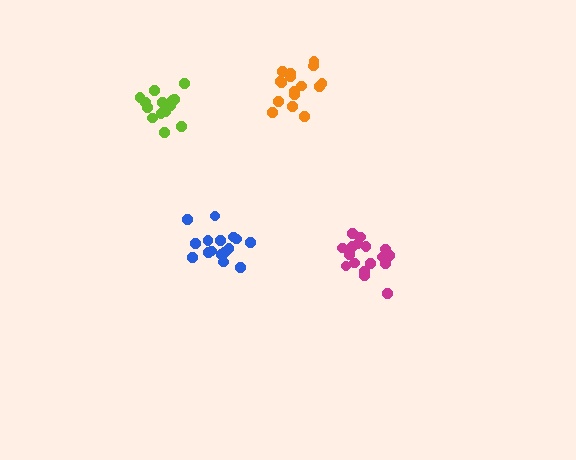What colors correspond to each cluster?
The clusters are colored: lime, orange, blue, magenta.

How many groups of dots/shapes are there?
There are 4 groups.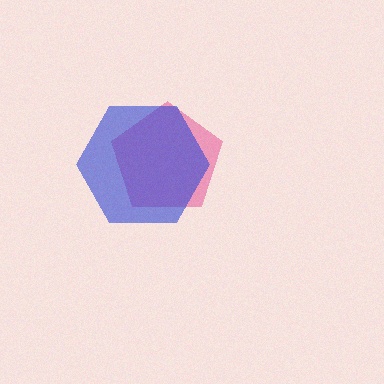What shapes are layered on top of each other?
The layered shapes are: a pink pentagon, a blue hexagon.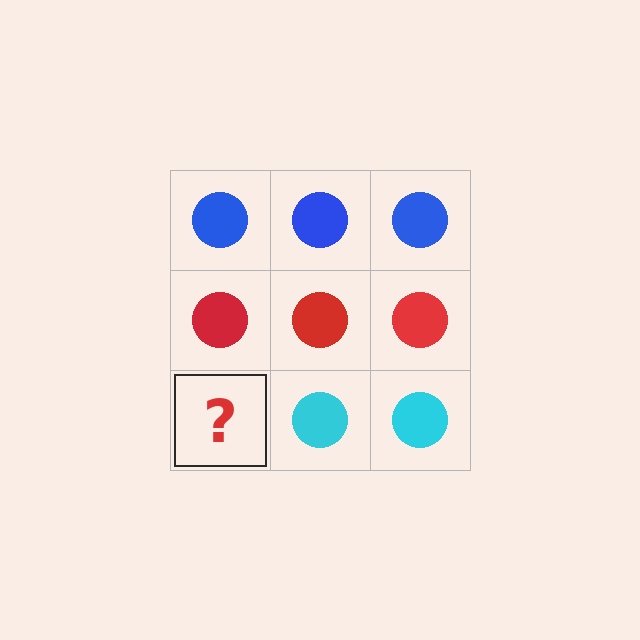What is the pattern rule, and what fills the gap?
The rule is that each row has a consistent color. The gap should be filled with a cyan circle.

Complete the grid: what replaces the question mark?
The question mark should be replaced with a cyan circle.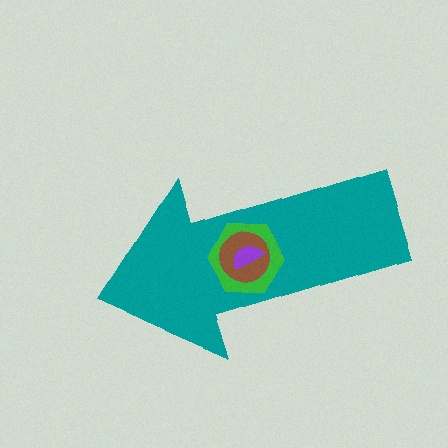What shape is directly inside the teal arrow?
The green hexagon.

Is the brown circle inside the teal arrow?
Yes.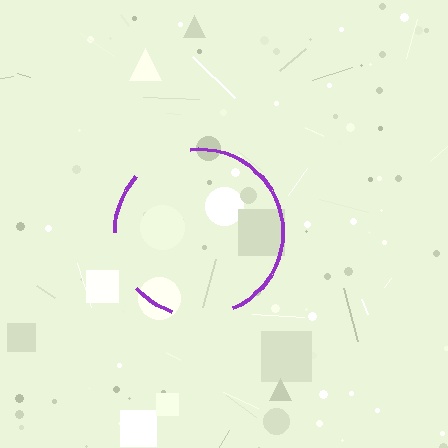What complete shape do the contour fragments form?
The contour fragments form a circle.